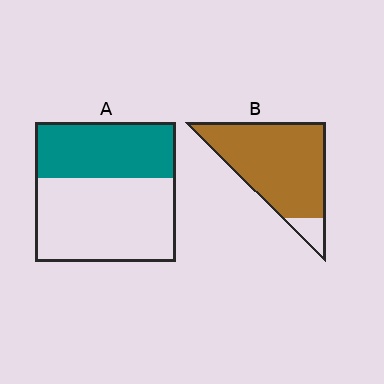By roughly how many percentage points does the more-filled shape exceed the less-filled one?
By roughly 50 percentage points (B over A).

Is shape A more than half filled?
No.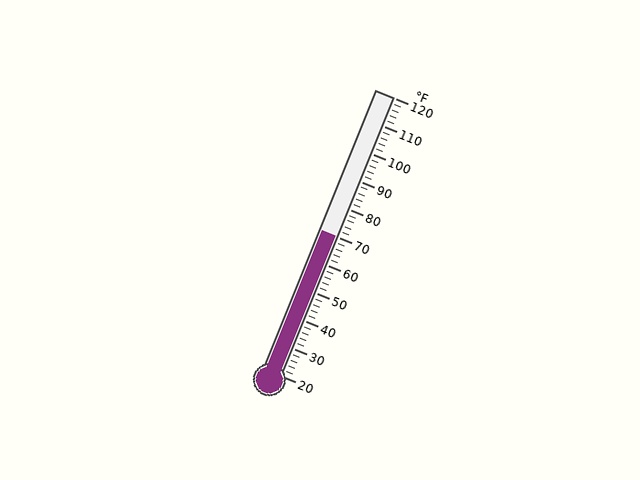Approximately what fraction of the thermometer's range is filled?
The thermometer is filled to approximately 50% of its range.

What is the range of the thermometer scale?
The thermometer scale ranges from 20°F to 120°F.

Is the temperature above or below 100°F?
The temperature is below 100°F.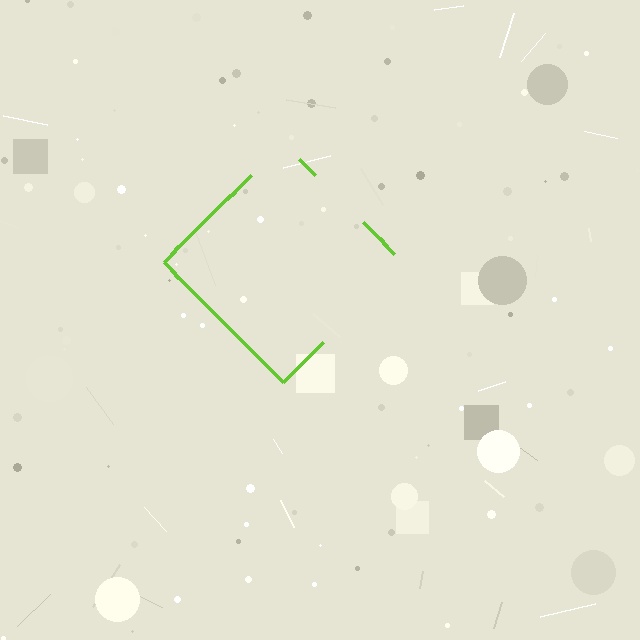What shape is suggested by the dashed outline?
The dashed outline suggests a diamond.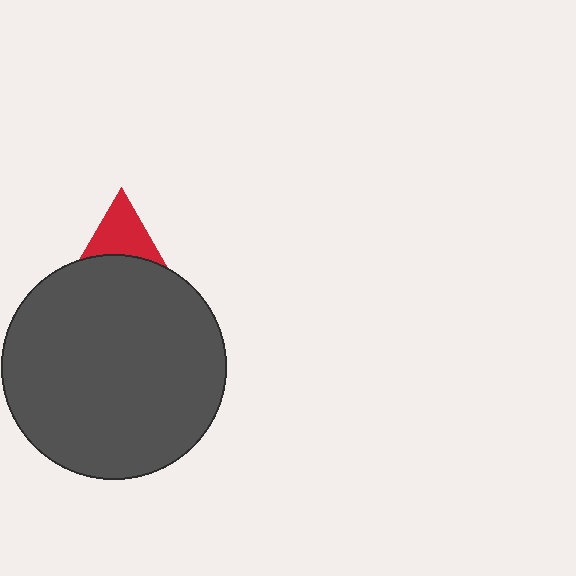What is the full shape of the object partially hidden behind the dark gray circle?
The partially hidden object is a red triangle.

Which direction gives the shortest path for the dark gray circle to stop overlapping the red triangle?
Moving down gives the shortest separation.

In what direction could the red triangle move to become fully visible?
The red triangle could move up. That would shift it out from behind the dark gray circle entirely.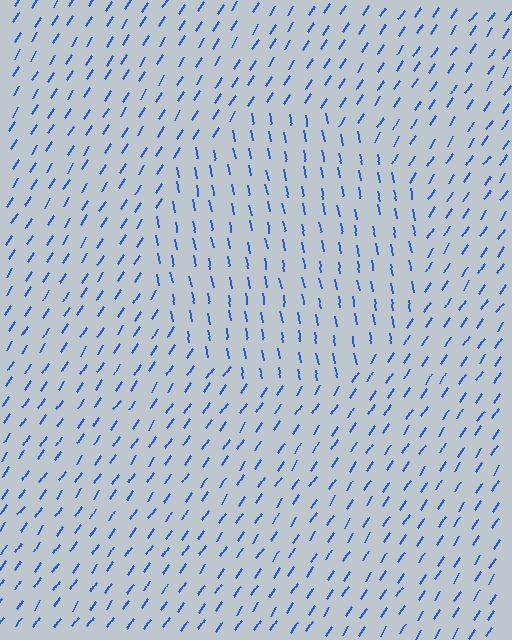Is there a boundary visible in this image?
Yes, there is a texture boundary formed by a change in line orientation.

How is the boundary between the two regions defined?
The boundary is defined purely by a change in line orientation (approximately 45 degrees difference). All lines are the same color and thickness.